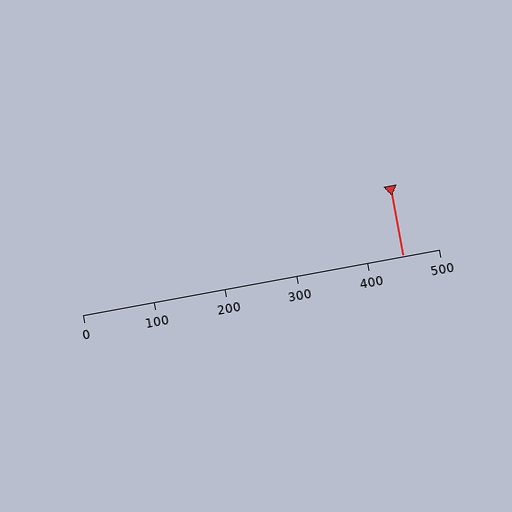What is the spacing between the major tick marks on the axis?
The major ticks are spaced 100 apart.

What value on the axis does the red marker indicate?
The marker indicates approximately 450.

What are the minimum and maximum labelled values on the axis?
The axis runs from 0 to 500.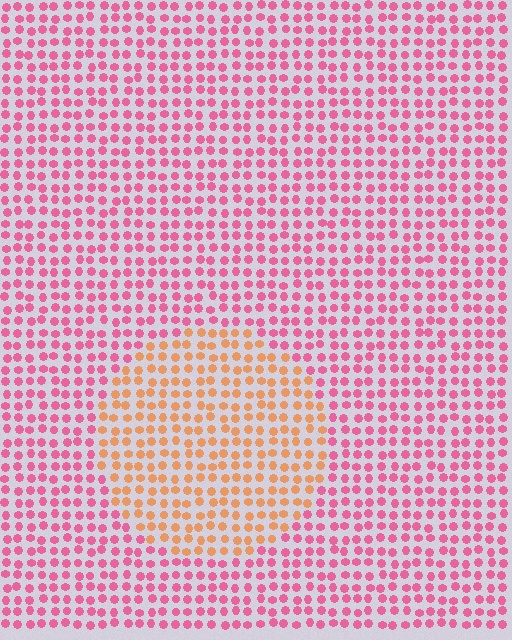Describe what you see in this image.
The image is filled with small pink elements in a uniform arrangement. A circle-shaped region is visible where the elements are tinted to a slightly different hue, forming a subtle color boundary.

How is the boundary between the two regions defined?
The boundary is defined purely by a slight shift in hue (about 51 degrees). Spacing, size, and orientation are identical on both sides.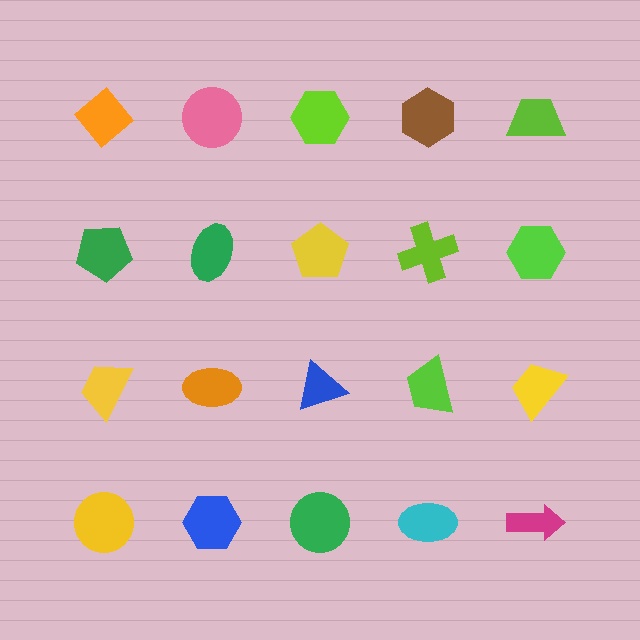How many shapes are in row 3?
5 shapes.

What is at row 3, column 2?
An orange ellipse.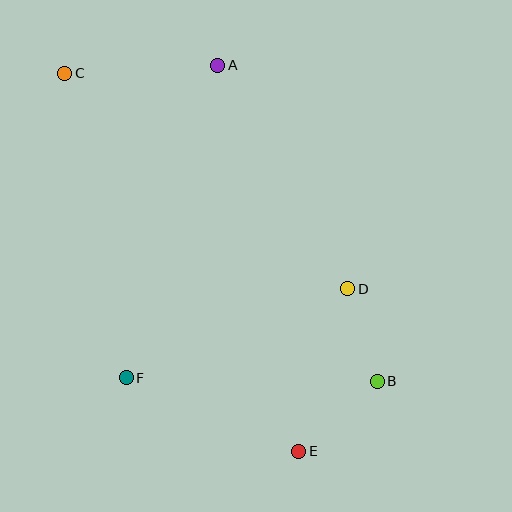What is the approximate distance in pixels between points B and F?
The distance between B and F is approximately 251 pixels.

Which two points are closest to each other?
Points B and D are closest to each other.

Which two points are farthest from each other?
Points C and E are farthest from each other.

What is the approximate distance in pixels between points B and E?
The distance between B and E is approximately 105 pixels.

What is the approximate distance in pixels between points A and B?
The distance between A and B is approximately 354 pixels.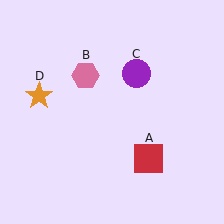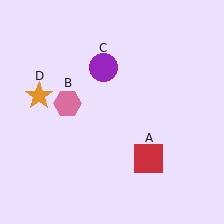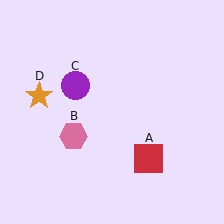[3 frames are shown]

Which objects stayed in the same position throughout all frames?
Red square (object A) and orange star (object D) remained stationary.